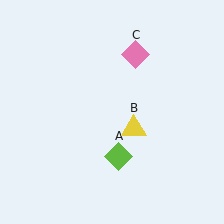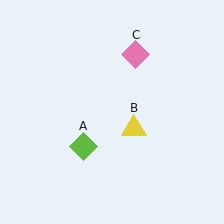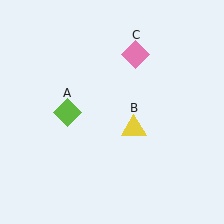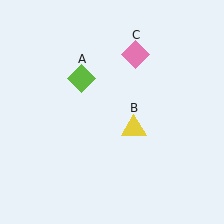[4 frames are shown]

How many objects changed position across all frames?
1 object changed position: lime diamond (object A).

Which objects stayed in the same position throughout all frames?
Yellow triangle (object B) and pink diamond (object C) remained stationary.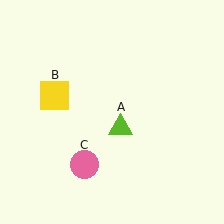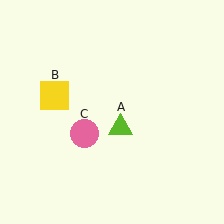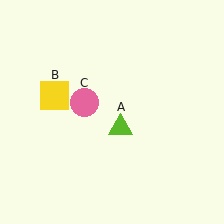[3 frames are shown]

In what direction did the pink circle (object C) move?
The pink circle (object C) moved up.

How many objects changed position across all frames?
1 object changed position: pink circle (object C).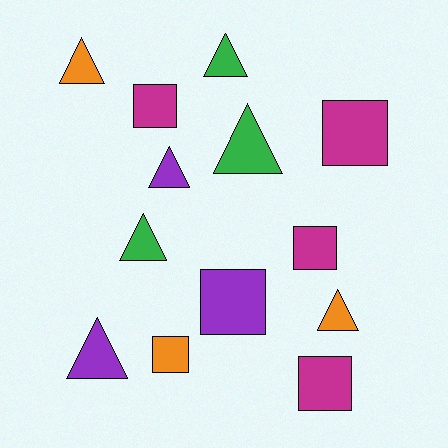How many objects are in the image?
There are 13 objects.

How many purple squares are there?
There is 1 purple square.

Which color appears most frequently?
Magenta, with 4 objects.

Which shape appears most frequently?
Triangle, with 7 objects.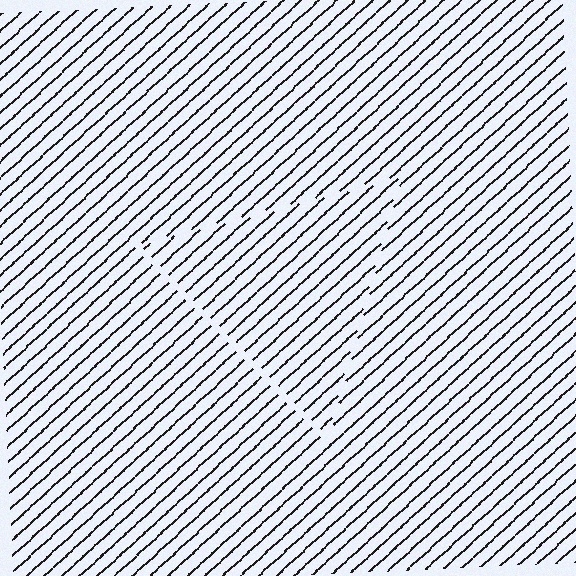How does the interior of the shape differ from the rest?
The interior of the shape contains the same grating, shifted by half a period — the contour is defined by the phase discontinuity where line-ends from the inner and outer gratings abut.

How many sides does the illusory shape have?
3 sides — the line-ends trace a triangle.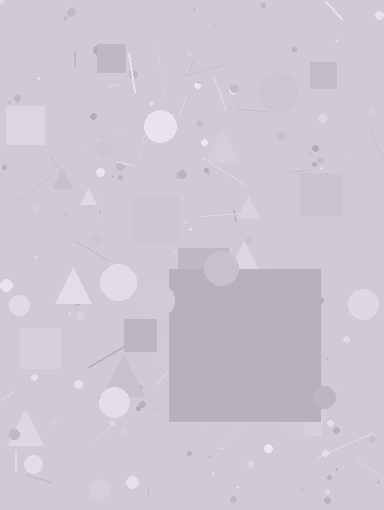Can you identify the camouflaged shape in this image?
The camouflaged shape is a square.